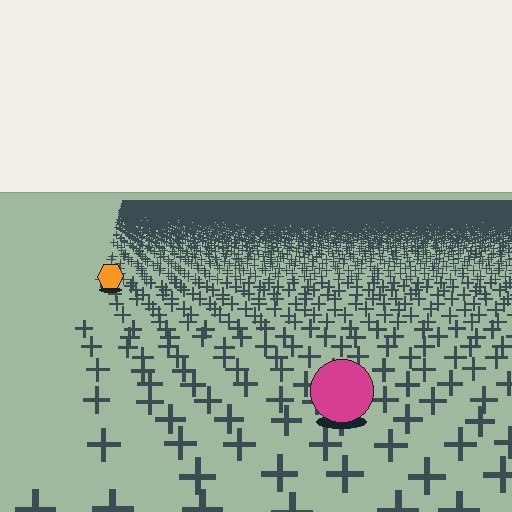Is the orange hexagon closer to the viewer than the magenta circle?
No. The magenta circle is closer — you can tell from the texture gradient: the ground texture is coarser near it.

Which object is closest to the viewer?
The magenta circle is closest. The texture marks near it are larger and more spread out.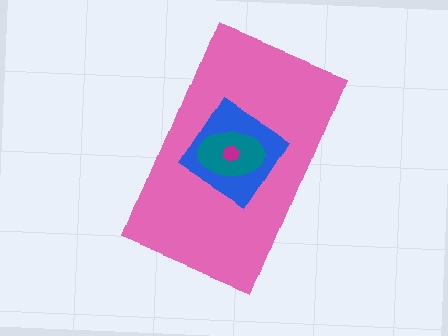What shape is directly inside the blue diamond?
The teal ellipse.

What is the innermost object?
The magenta hexagon.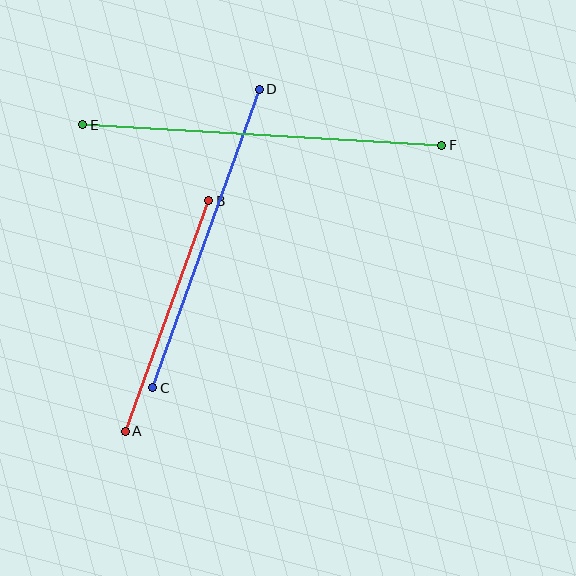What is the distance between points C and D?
The distance is approximately 317 pixels.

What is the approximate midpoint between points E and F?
The midpoint is at approximately (262, 135) pixels.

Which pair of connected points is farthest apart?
Points E and F are farthest apart.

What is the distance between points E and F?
The distance is approximately 359 pixels.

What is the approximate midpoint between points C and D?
The midpoint is at approximately (206, 238) pixels.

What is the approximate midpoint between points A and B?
The midpoint is at approximately (167, 316) pixels.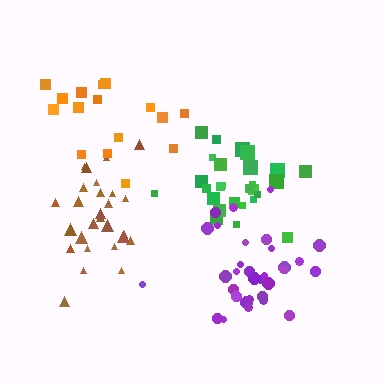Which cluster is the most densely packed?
Brown.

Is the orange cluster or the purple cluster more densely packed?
Purple.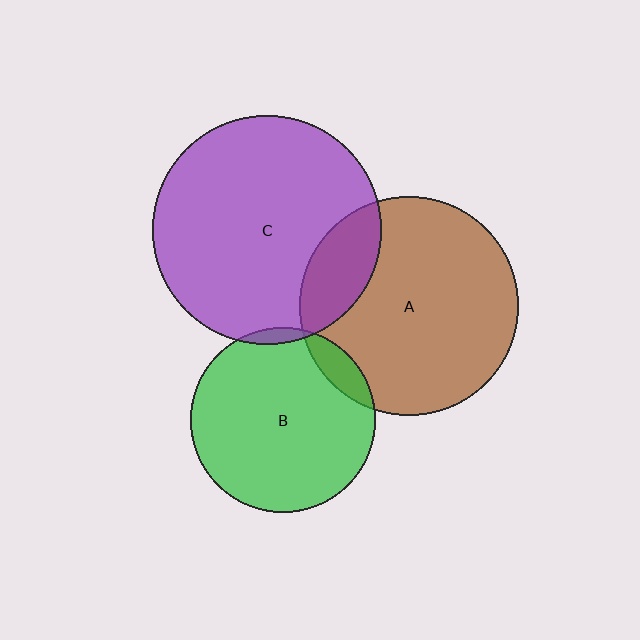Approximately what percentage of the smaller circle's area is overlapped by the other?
Approximately 20%.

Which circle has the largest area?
Circle C (purple).